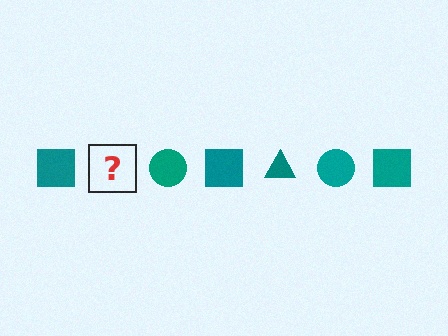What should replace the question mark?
The question mark should be replaced with a teal triangle.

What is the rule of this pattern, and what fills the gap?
The rule is that the pattern cycles through square, triangle, circle shapes in teal. The gap should be filled with a teal triangle.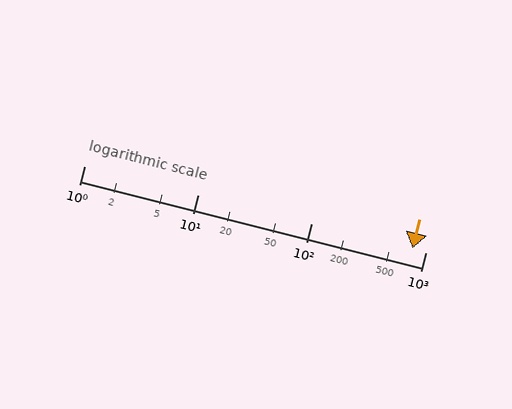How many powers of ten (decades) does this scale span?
The scale spans 3 decades, from 1 to 1000.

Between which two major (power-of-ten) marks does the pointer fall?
The pointer is between 100 and 1000.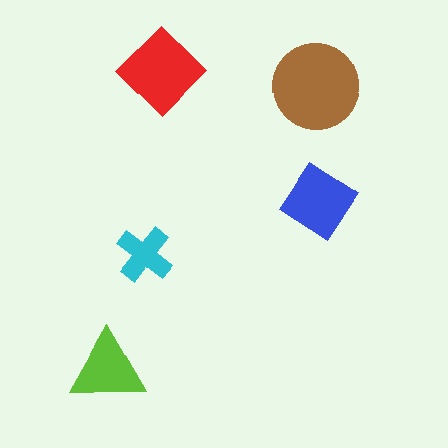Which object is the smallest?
The cyan cross.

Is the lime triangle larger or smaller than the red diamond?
Smaller.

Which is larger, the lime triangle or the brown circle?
The brown circle.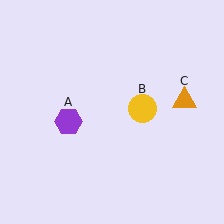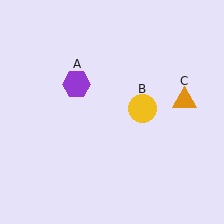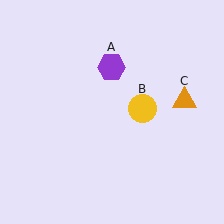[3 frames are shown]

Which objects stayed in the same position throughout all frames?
Yellow circle (object B) and orange triangle (object C) remained stationary.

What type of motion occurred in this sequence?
The purple hexagon (object A) rotated clockwise around the center of the scene.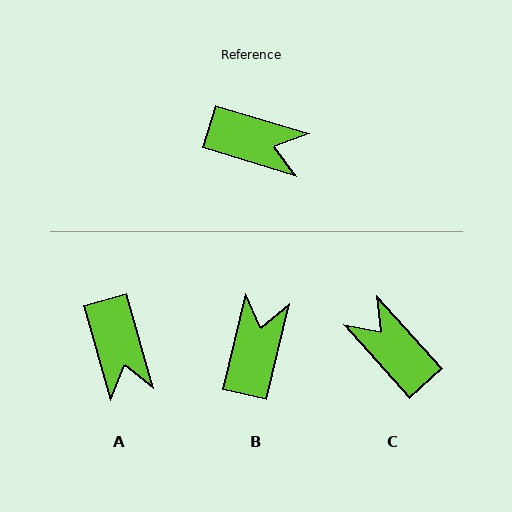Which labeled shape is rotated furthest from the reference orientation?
C, about 149 degrees away.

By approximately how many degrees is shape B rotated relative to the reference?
Approximately 93 degrees counter-clockwise.